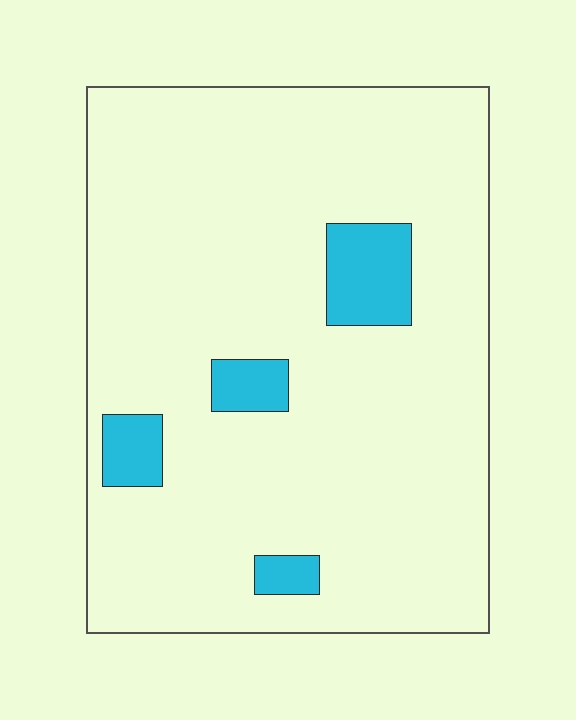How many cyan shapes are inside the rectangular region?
4.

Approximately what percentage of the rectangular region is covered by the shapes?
Approximately 10%.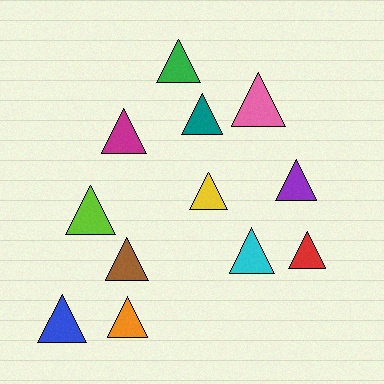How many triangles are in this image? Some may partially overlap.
There are 12 triangles.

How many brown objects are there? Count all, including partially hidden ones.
There is 1 brown object.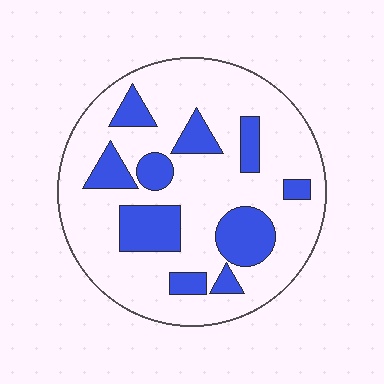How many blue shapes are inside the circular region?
10.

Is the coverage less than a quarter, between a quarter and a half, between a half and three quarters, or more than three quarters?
Less than a quarter.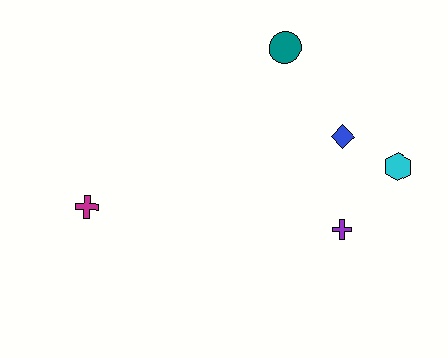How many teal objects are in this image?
There is 1 teal object.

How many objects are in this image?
There are 5 objects.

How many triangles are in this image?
There are no triangles.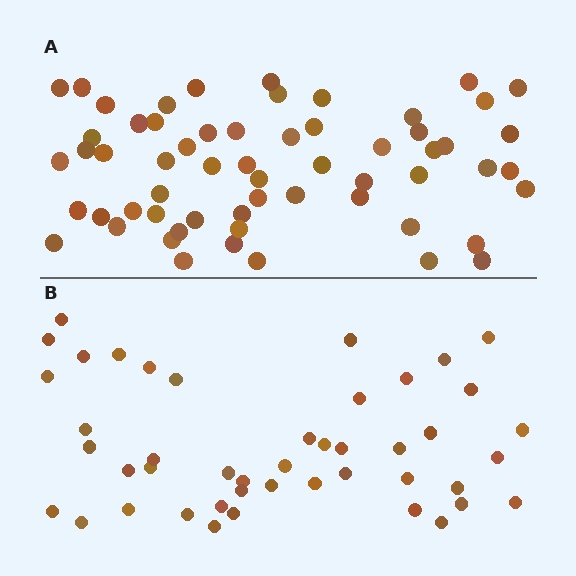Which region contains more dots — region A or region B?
Region A (the top region) has more dots.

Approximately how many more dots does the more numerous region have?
Region A has approximately 15 more dots than region B.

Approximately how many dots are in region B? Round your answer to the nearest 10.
About 40 dots. (The exact count is 45, which rounds to 40.)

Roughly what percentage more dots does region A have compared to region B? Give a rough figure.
About 35% more.